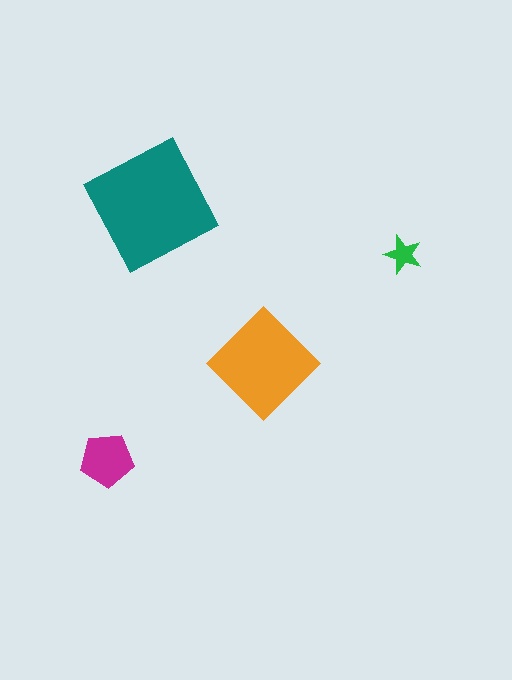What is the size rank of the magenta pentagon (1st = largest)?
3rd.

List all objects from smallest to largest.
The green star, the magenta pentagon, the orange diamond, the teal square.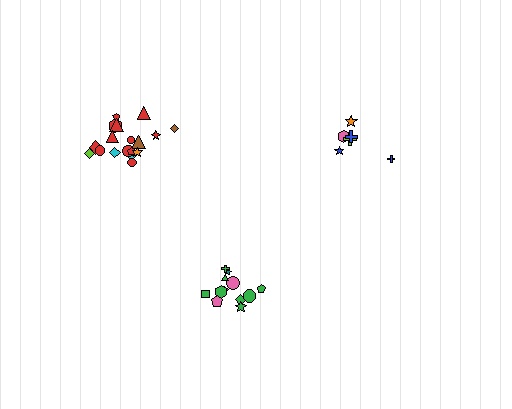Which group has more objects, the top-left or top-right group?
The top-left group.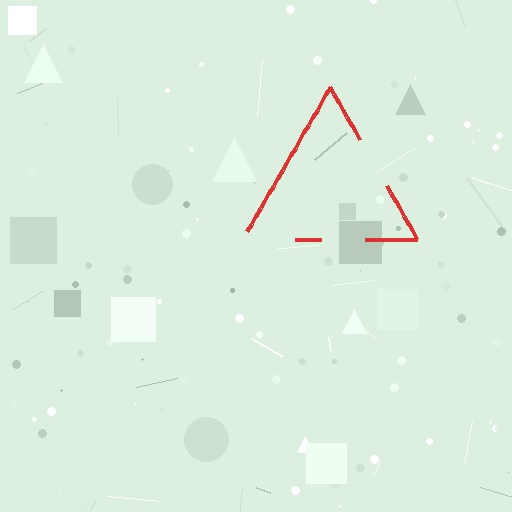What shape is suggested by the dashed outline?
The dashed outline suggests a triangle.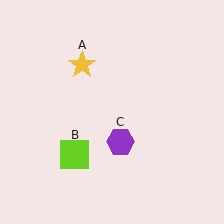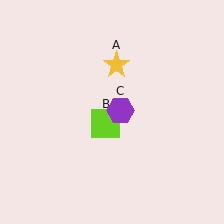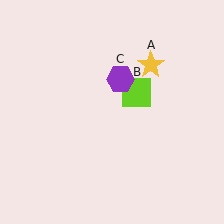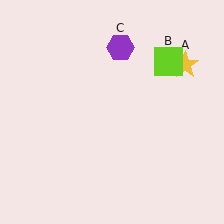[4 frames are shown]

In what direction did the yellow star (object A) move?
The yellow star (object A) moved right.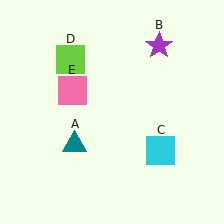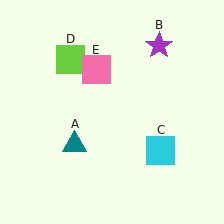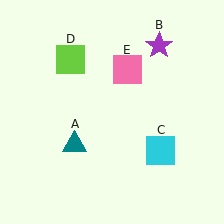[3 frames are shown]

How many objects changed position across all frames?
1 object changed position: pink square (object E).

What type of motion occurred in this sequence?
The pink square (object E) rotated clockwise around the center of the scene.